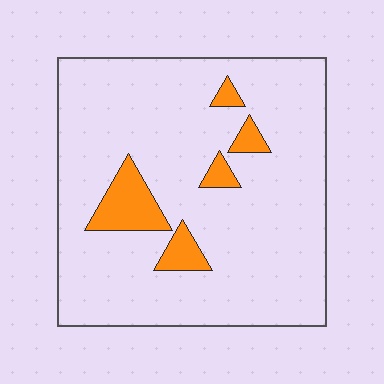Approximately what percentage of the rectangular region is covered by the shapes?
Approximately 10%.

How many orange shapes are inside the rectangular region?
5.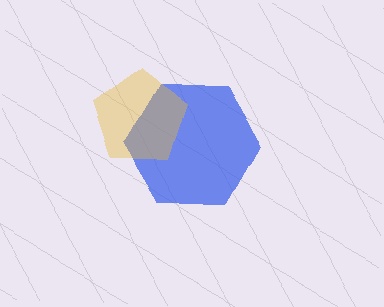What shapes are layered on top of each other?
The layered shapes are: a blue hexagon, a yellow pentagon.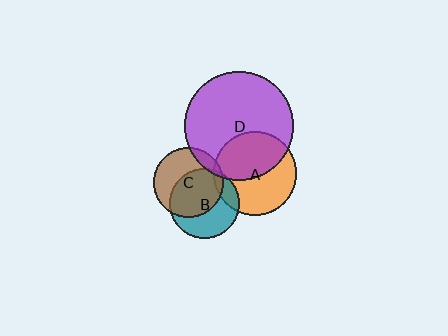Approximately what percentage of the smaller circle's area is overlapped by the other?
Approximately 5%.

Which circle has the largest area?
Circle D (purple).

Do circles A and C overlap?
Yes.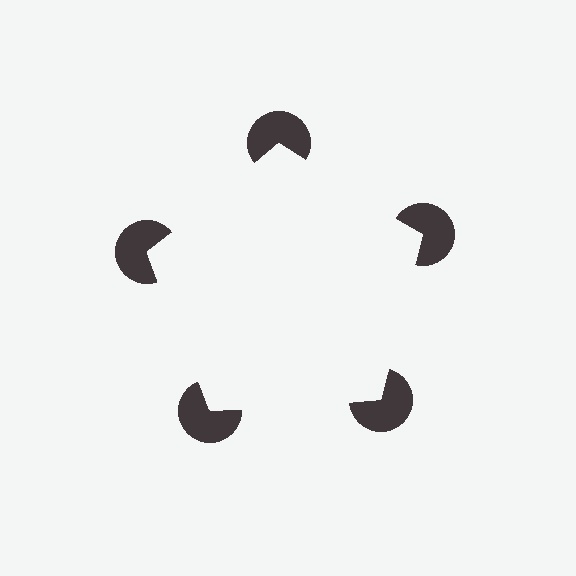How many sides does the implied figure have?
5 sides.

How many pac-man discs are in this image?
There are 5 — one at each vertex of the illusory pentagon.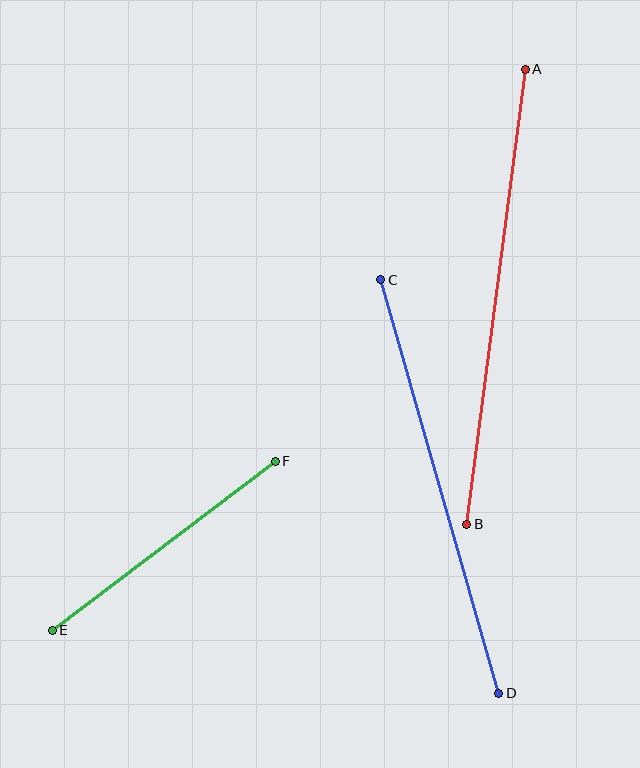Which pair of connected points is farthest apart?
Points A and B are farthest apart.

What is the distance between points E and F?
The distance is approximately 280 pixels.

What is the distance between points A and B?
The distance is approximately 459 pixels.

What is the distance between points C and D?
The distance is approximately 430 pixels.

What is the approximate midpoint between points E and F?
The midpoint is at approximately (164, 546) pixels.